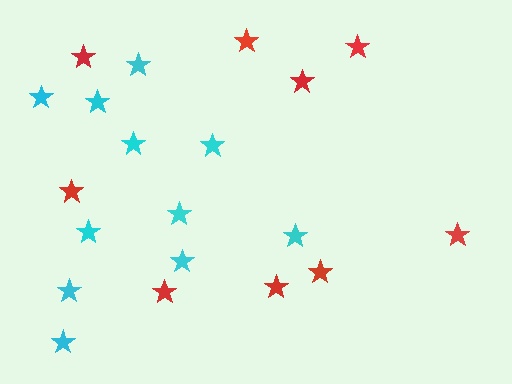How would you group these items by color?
There are 2 groups: one group of cyan stars (11) and one group of red stars (9).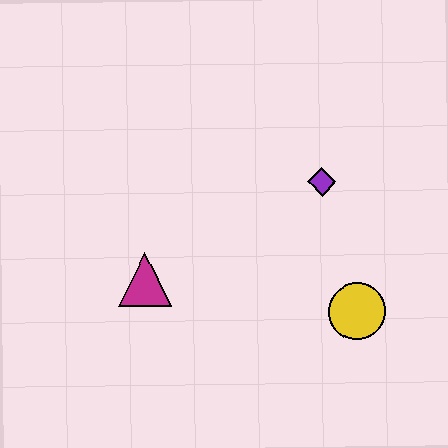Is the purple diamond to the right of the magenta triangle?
Yes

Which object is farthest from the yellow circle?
The magenta triangle is farthest from the yellow circle.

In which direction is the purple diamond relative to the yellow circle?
The purple diamond is above the yellow circle.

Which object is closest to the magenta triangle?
The purple diamond is closest to the magenta triangle.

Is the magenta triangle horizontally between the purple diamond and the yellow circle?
No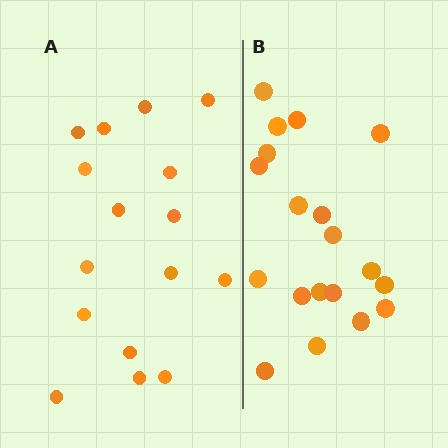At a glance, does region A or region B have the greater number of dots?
Region B (the right region) has more dots.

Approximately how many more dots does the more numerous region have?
Region B has just a few more — roughly 2 or 3 more dots than region A.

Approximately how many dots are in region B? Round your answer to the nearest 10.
About 20 dots. (The exact count is 19, which rounds to 20.)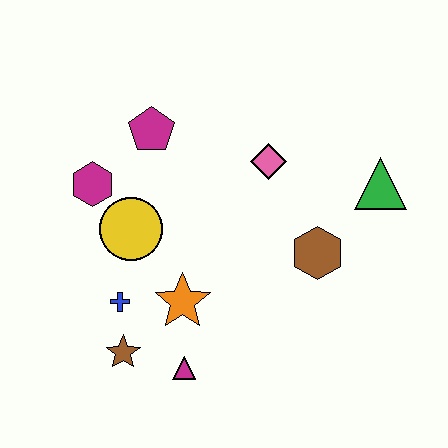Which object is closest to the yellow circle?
The magenta hexagon is closest to the yellow circle.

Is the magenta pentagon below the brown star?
No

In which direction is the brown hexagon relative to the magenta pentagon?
The brown hexagon is to the right of the magenta pentagon.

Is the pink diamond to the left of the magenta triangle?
No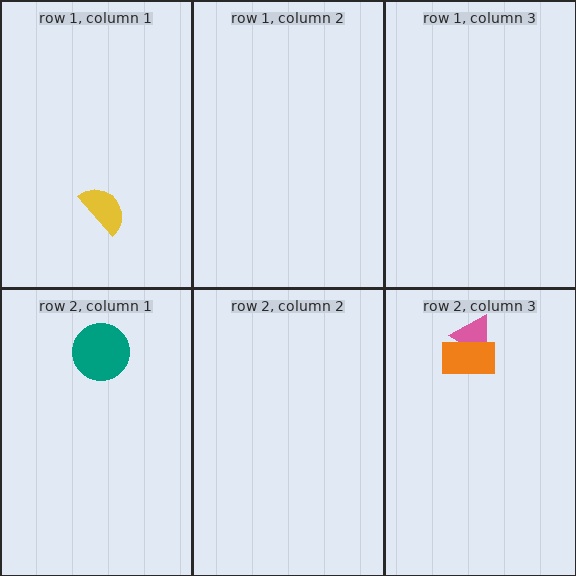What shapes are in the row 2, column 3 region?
The pink triangle, the orange rectangle.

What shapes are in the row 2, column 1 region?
The teal circle.